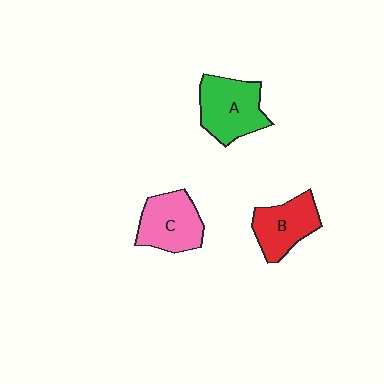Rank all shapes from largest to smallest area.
From largest to smallest: A (green), C (pink), B (red).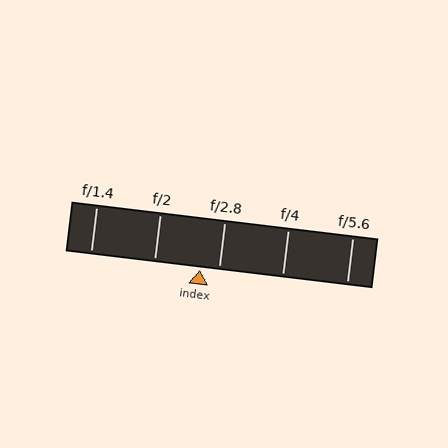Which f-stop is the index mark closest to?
The index mark is closest to f/2.8.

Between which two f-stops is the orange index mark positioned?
The index mark is between f/2 and f/2.8.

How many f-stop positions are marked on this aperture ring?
There are 5 f-stop positions marked.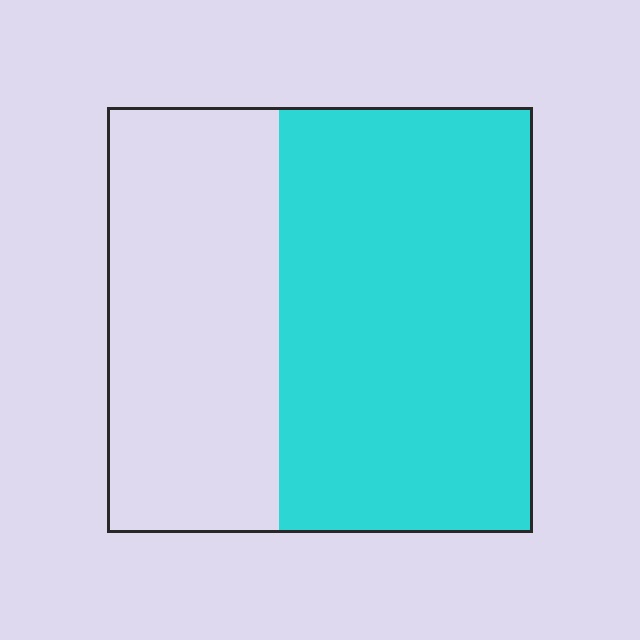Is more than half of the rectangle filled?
Yes.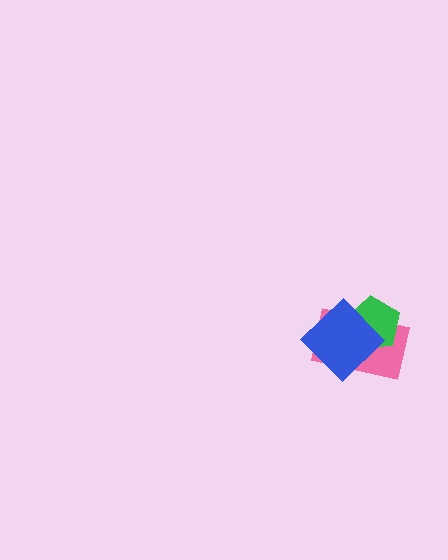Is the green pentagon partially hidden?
Yes, it is partially covered by another shape.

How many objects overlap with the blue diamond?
2 objects overlap with the blue diamond.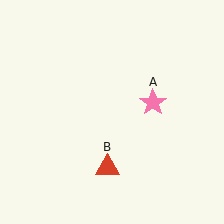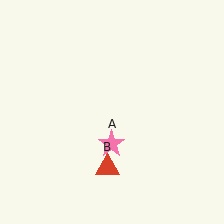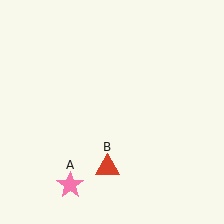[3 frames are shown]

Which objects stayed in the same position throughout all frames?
Red triangle (object B) remained stationary.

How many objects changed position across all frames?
1 object changed position: pink star (object A).